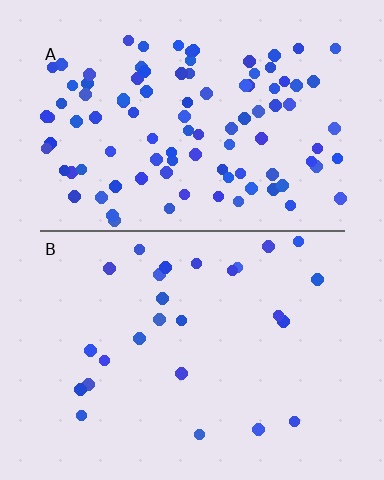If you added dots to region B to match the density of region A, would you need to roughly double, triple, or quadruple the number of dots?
Approximately quadruple.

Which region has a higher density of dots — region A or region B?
A (the top).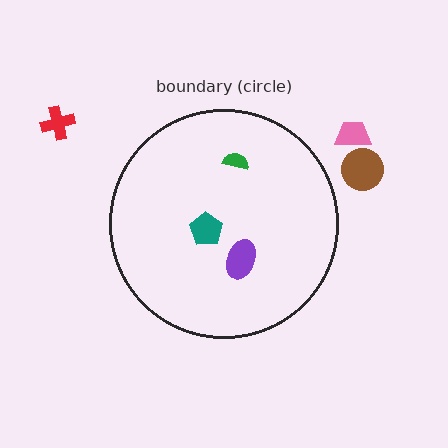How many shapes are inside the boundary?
3 inside, 3 outside.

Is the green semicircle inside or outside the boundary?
Inside.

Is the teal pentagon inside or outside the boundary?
Inside.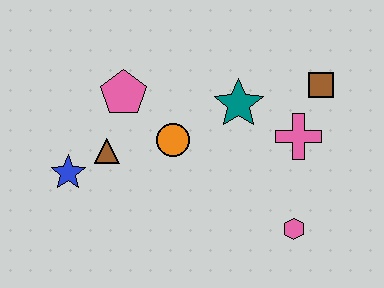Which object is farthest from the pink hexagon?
The blue star is farthest from the pink hexagon.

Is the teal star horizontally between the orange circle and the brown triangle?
No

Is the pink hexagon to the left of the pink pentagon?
No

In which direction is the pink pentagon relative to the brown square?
The pink pentagon is to the left of the brown square.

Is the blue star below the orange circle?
Yes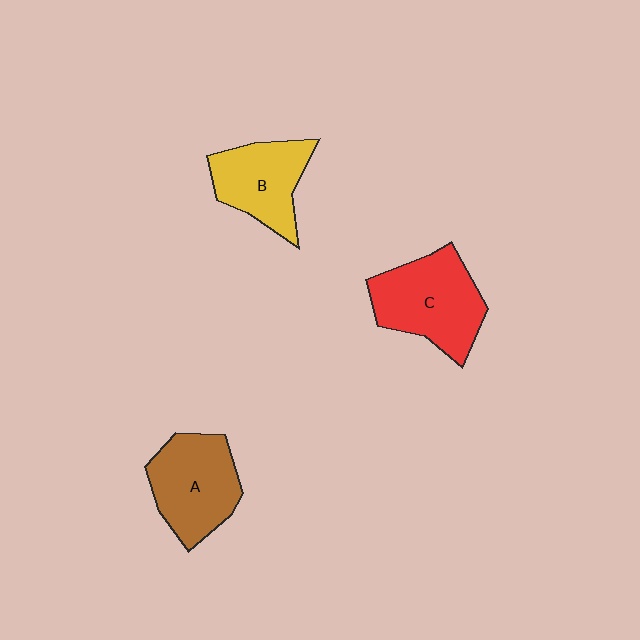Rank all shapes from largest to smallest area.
From largest to smallest: C (red), A (brown), B (yellow).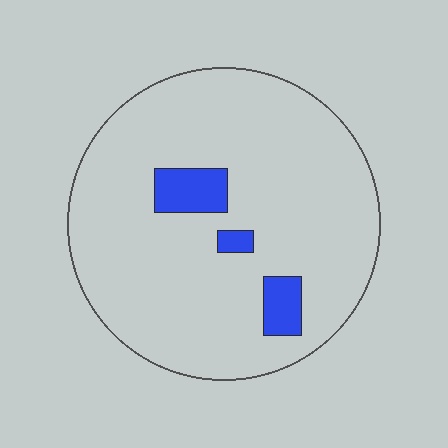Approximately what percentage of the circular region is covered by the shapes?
Approximately 10%.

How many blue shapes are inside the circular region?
3.